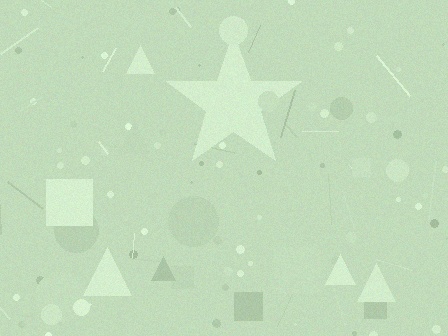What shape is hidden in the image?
A star is hidden in the image.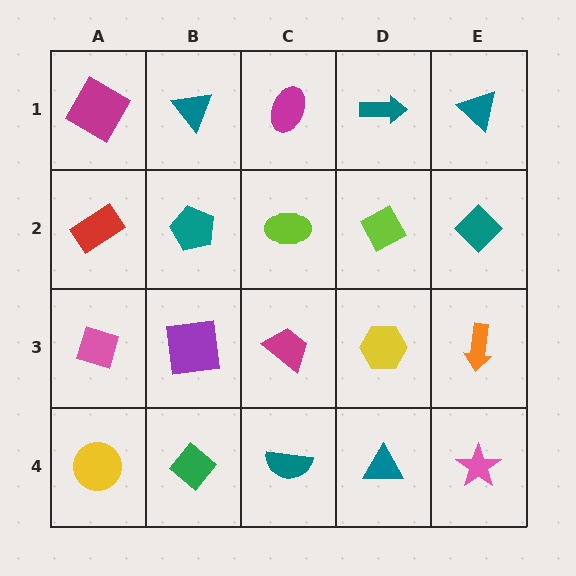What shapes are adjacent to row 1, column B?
A teal pentagon (row 2, column B), a magenta diamond (row 1, column A), a magenta ellipse (row 1, column C).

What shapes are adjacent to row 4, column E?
An orange arrow (row 3, column E), a teal triangle (row 4, column D).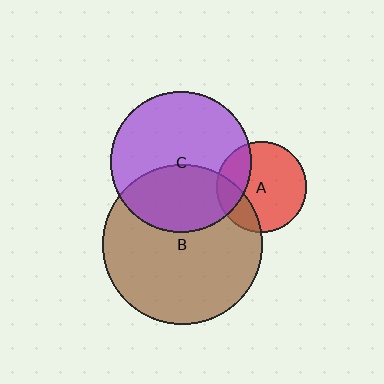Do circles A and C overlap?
Yes.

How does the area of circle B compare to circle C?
Approximately 1.3 times.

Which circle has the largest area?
Circle B (brown).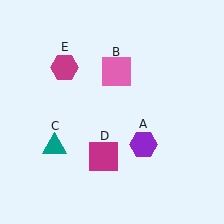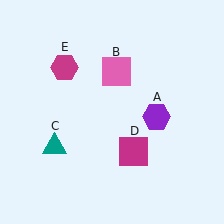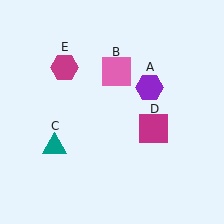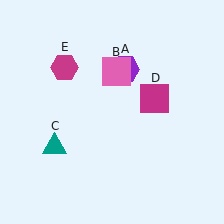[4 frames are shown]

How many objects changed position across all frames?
2 objects changed position: purple hexagon (object A), magenta square (object D).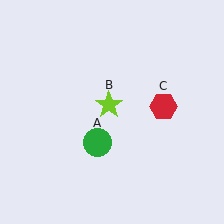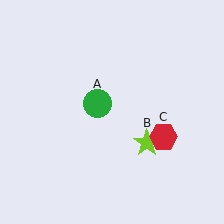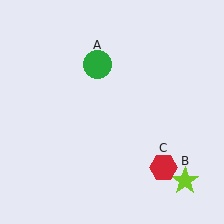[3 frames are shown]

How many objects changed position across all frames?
3 objects changed position: green circle (object A), lime star (object B), red hexagon (object C).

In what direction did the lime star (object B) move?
The lime star (object B) moved down and to the right.